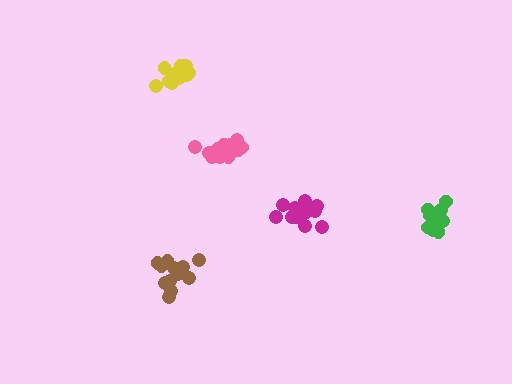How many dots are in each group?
Group 1: 14 dots, Group 2: 14 dots, Group 3: 17 dots, Group 4: 14 dots, Group 5: 15 dots (74 total).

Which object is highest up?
The yellow cluster is topmost.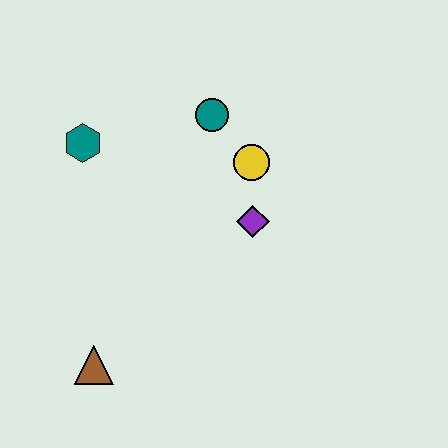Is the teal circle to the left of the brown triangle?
No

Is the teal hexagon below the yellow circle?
No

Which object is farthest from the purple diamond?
The brown triangle is farthest from the purple diamond.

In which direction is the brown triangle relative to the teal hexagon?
The brown triangle is below the teal hexagon.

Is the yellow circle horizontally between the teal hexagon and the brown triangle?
No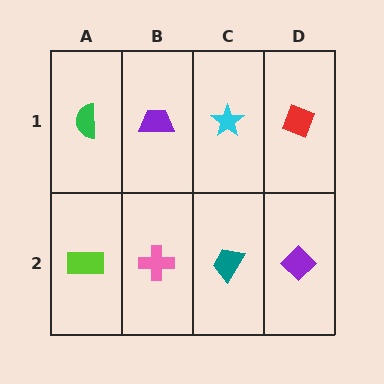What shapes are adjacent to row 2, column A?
A green semicircle (row 1, column A), a pink cross (row 2, column B).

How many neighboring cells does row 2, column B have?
3.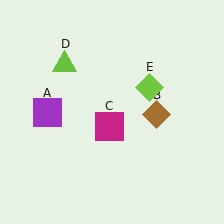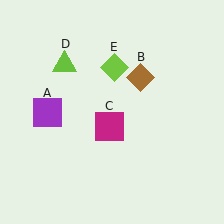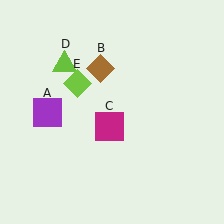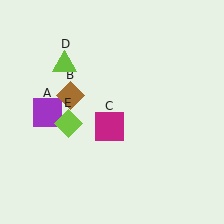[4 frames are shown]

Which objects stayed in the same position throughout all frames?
Purple square (object A) and magenta square (object C) and lime triangle (object D) remained stationary.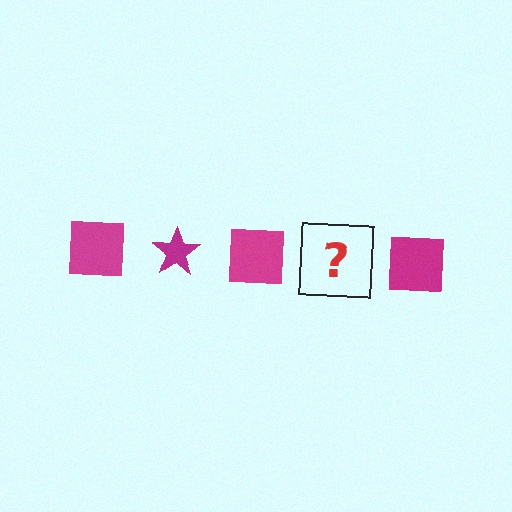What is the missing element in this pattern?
The missing element is a magenta star.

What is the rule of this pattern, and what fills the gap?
The rule is that the pattern cycles through square, star shapes in magenta. The gap should be filled with a magenta star.